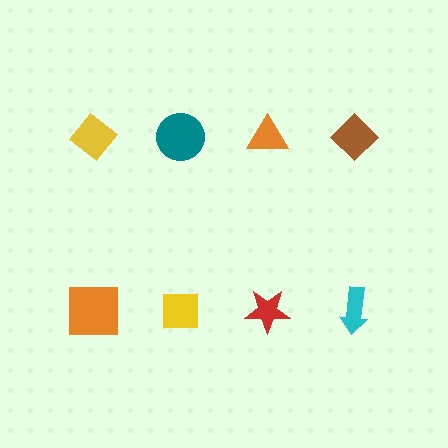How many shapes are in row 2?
4 shapes.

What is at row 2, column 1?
An orange square.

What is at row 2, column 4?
A cyan arrow.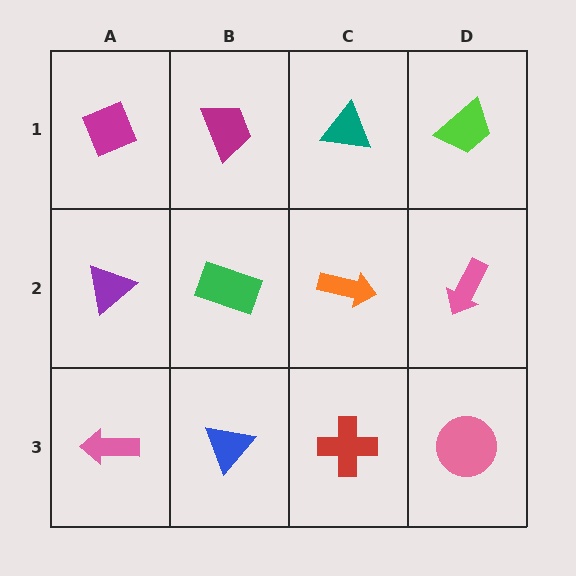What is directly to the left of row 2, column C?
A green rectangle.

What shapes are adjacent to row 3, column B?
A green rectangle (row 2, column B), a pink arrow (row 3, column A), a red cross (row 3, column C).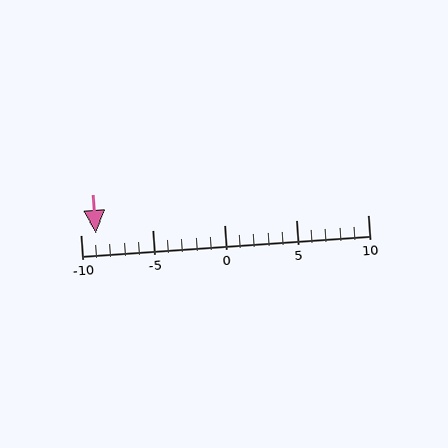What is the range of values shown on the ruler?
The ruler shows values from -10 to 10.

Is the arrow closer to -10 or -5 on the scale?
The arrow is closer to -10.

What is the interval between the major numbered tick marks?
The major tick marks are spaced 5 units apart.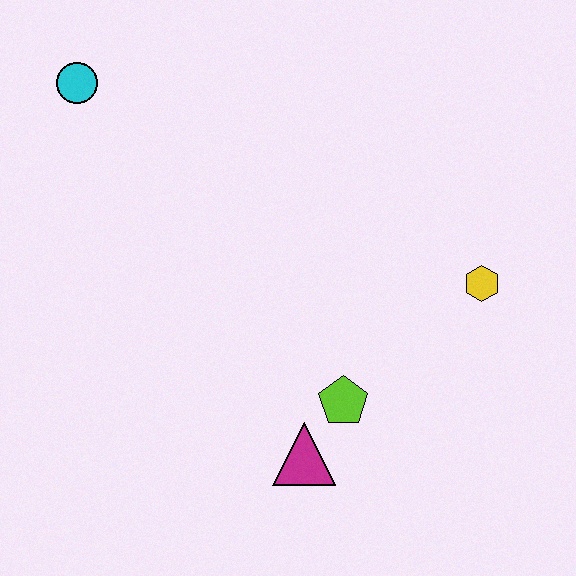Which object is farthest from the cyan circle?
The yellow hexagon is farthest from the cyan circle.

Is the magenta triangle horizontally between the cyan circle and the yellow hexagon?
Yes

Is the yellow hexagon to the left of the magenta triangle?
No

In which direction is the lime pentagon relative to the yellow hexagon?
The lime pentagon is to the left of the yellow hexagon.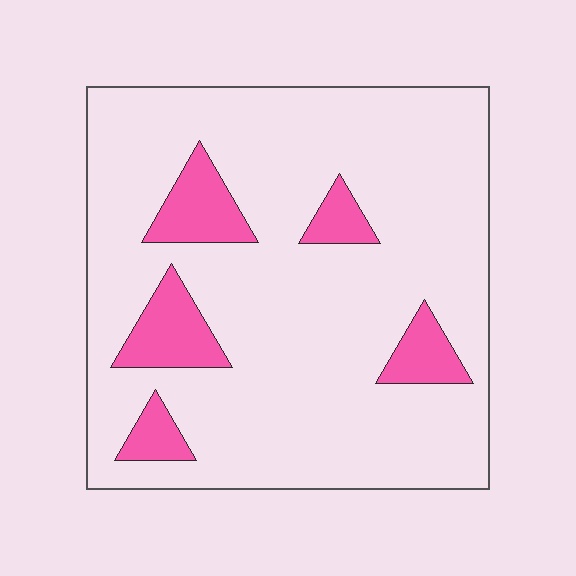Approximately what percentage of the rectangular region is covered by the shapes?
Approximately 15%.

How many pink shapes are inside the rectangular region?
5.